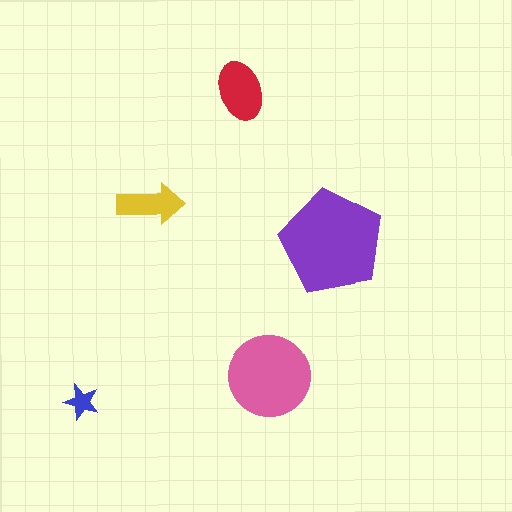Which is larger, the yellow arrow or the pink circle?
The pink circle.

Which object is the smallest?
The blue star.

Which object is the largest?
The purple pentagon.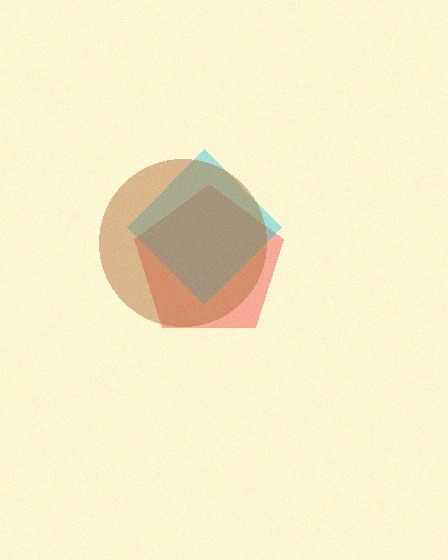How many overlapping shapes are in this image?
There are 3 overlapping shapes in the image.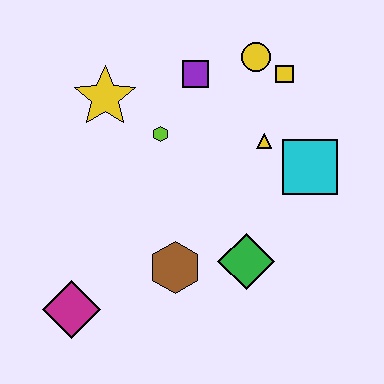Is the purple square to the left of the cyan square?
Yes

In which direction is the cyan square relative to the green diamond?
The cyan square is above the green diamond.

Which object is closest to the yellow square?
The yellow circle is closest to the yellow square.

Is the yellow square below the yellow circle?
Yes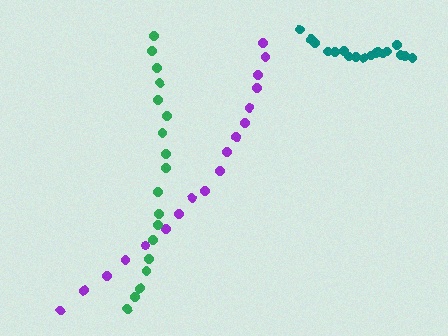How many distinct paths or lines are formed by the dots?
There are 3 distinct paths.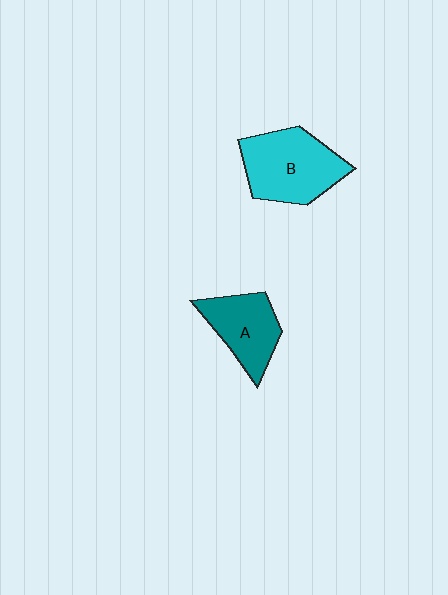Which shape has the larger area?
Shape B (cyan).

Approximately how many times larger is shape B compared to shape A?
Approximately 1.4 times.